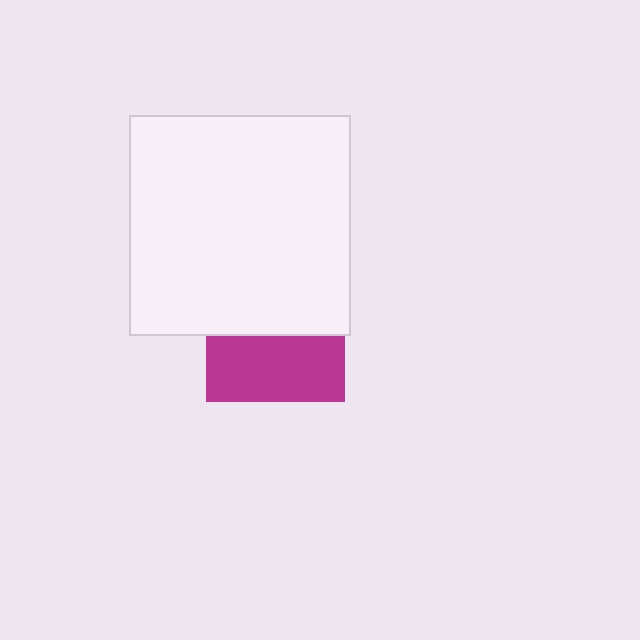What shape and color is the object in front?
The object in front is a white square.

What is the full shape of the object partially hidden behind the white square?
The partially hidden object is a magenta square.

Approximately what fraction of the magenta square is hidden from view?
Roughly 52% of the magenta square is hidden behind the white square.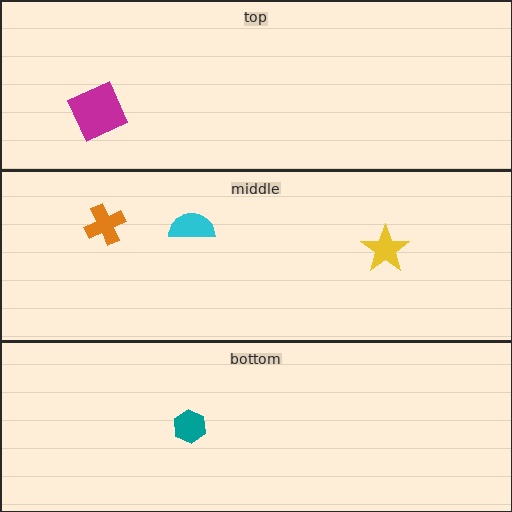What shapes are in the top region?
The magenta square.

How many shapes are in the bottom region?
1.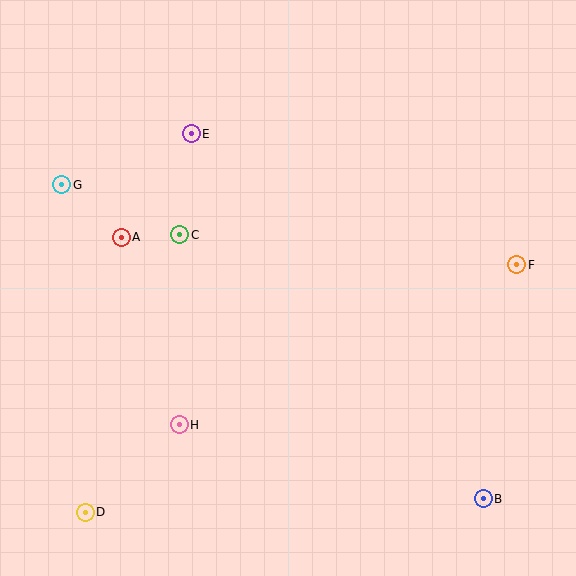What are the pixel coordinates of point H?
Point H is at (179, 425).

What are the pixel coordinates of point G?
Point G is at (62, 185).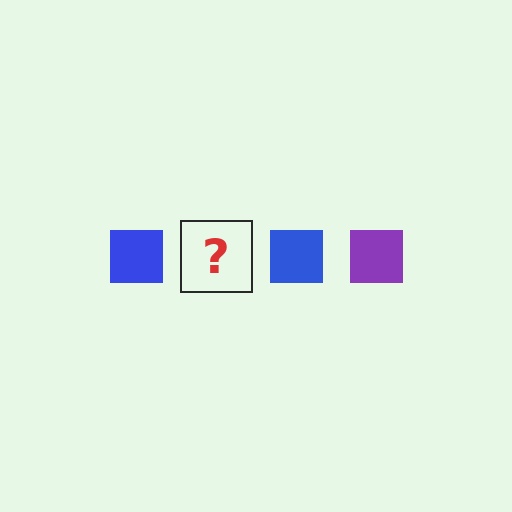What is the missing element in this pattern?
The missing element is a purple square.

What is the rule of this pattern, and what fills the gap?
The rule is that the pattern cycles through blue, purple squares. The gap should be filled with a purple square.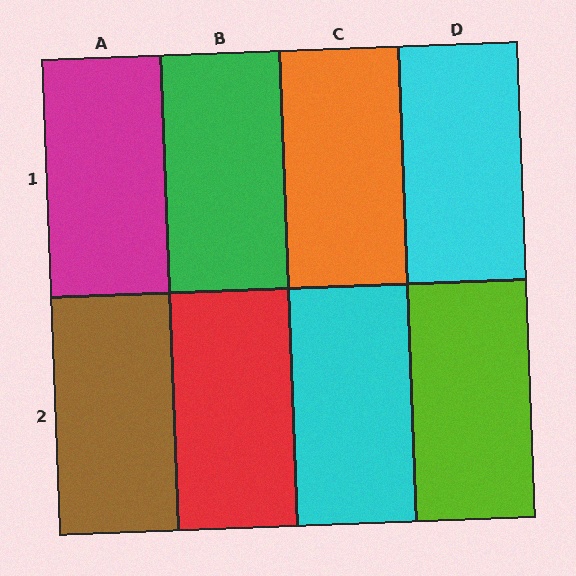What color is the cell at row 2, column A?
Brown.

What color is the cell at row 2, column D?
Lime.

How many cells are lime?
1 cell is lime.